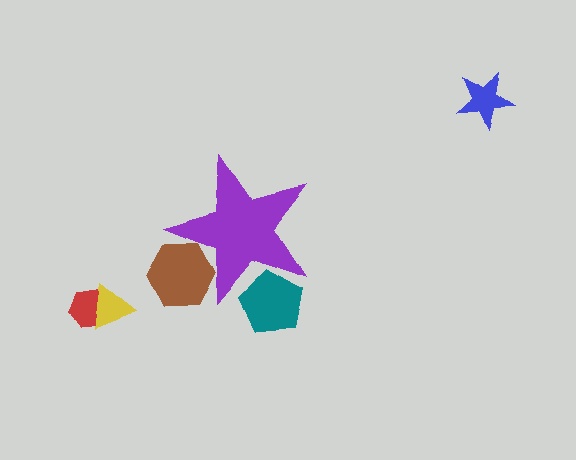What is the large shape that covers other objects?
A purple star.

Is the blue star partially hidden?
No, the blue star is fully visible.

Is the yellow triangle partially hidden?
No, the yellow triangle is fully visible.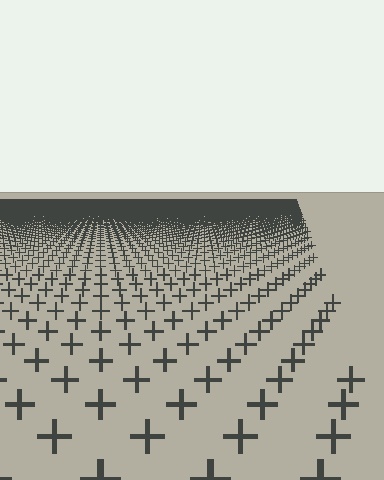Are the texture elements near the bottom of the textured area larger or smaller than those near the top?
Larger. Near the bottom, elements are closer to the viewer and appear at a bigger on-screen size.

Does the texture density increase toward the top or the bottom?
Density increases toward the top.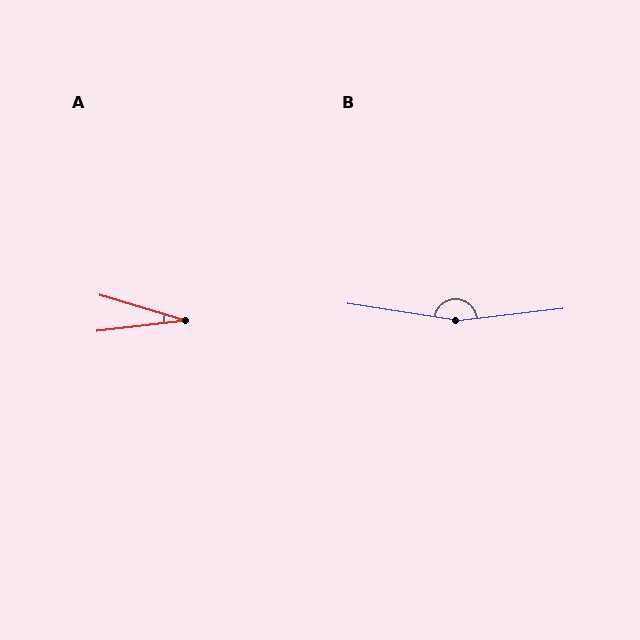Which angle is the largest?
B, at approximately 165 degrees.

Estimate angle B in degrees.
Approximately 165 degrees.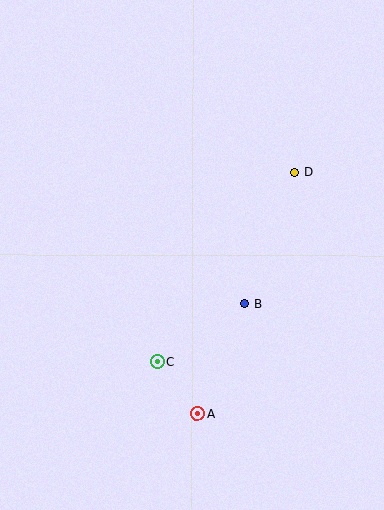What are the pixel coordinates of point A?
Point A is at (197, 414).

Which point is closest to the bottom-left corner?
Point C is closest to the bottom-left corner.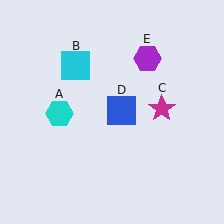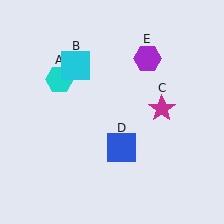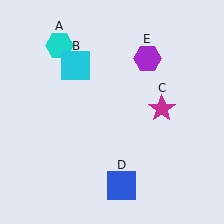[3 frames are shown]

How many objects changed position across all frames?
2 objects changed position: cyan hexagon (object A), blue square (object D).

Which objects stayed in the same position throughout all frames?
Cyan square (object B) and magenta star (object C) and purple hexagon (object E) remained stationary.